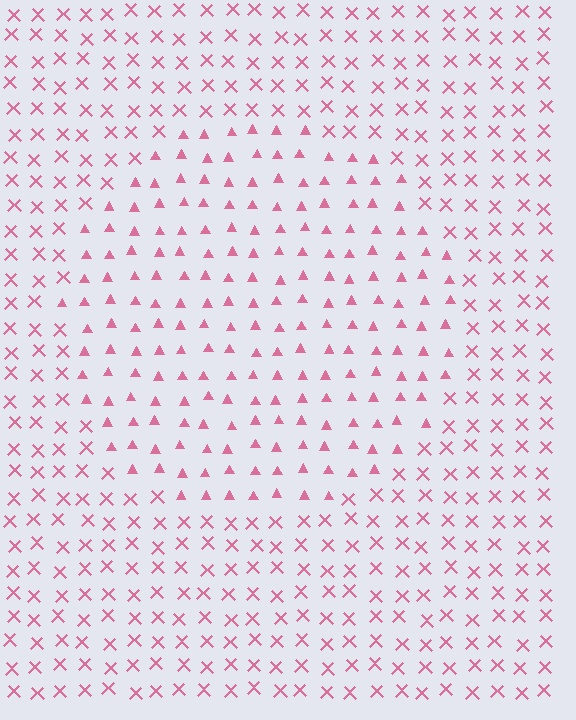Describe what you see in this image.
The image is filled with small pink elements arranged in a uniform grid. A circle-shaped region contains triangles, while the surrounding area contains X marks. The boundary is defined purely by the change in element shape.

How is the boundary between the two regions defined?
The boundary is defined by a change in element shape: triangles inside vs. X marks outside. All elements share the same color and spacing.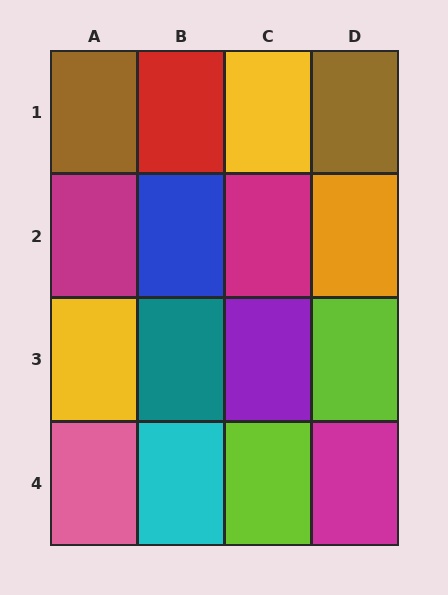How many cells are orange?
1 cell is orange.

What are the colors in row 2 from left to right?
Magenta, blue, magenta, orange.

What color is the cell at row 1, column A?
Brown.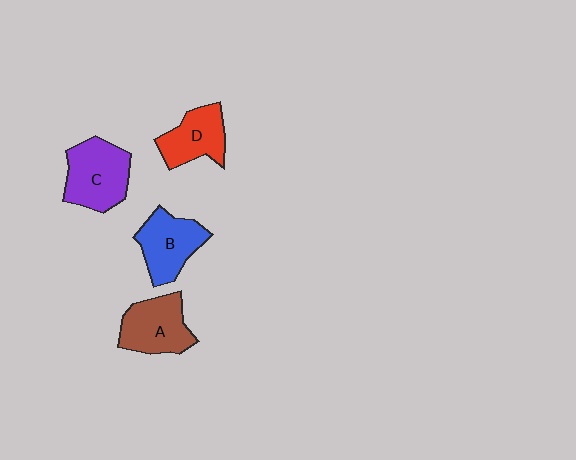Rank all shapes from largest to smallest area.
From largest to smallest: C (purple), A (brown), B (blue), D (red).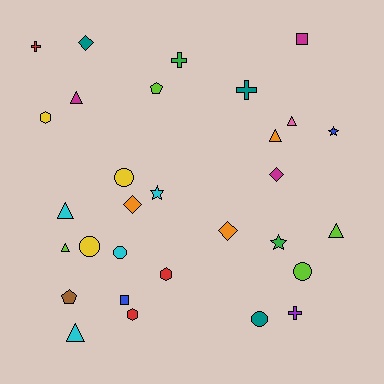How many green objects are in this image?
There are 2 green objects.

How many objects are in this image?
There are 30 objects.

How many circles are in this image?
There are 5 circles.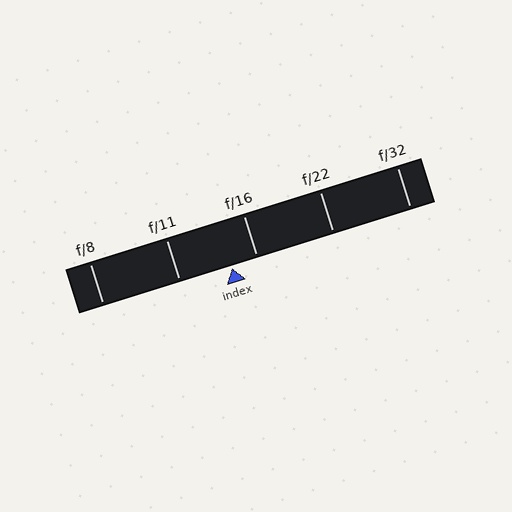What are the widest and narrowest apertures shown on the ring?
The widest aperture shown is f/8 and the narrowest is f/32.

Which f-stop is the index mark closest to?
The index mark is closest to f/16.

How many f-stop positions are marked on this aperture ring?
There are 5 f-stop positions marked.